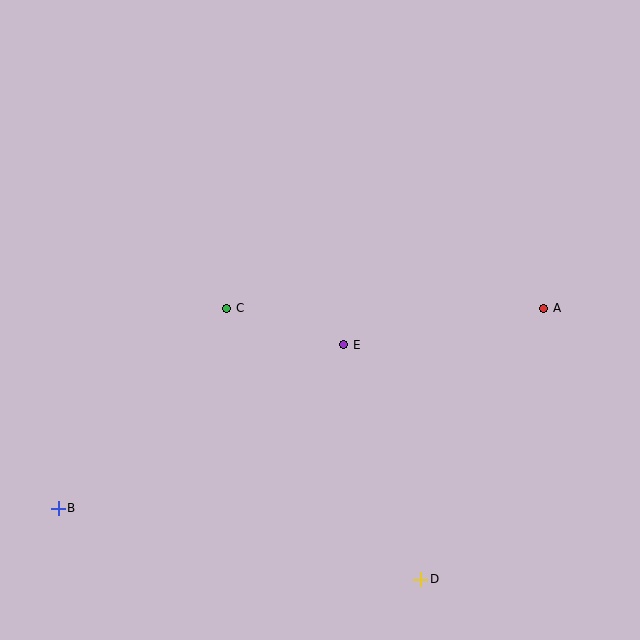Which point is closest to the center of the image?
Point E at (344, 345) is closest to the center.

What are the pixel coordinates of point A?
Point A is at (544, 308).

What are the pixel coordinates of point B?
Point B is at (58, 508).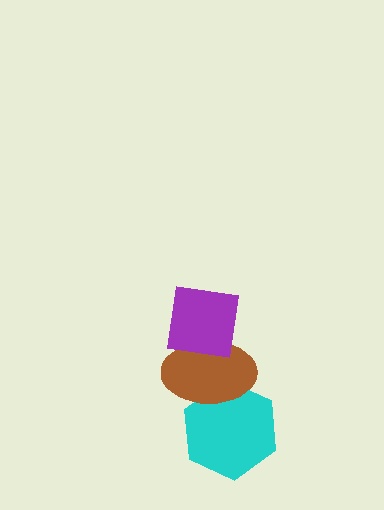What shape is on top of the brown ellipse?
The purple square is on top of the brown ellipse.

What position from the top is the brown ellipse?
The brown ellipse is 2nd from the top.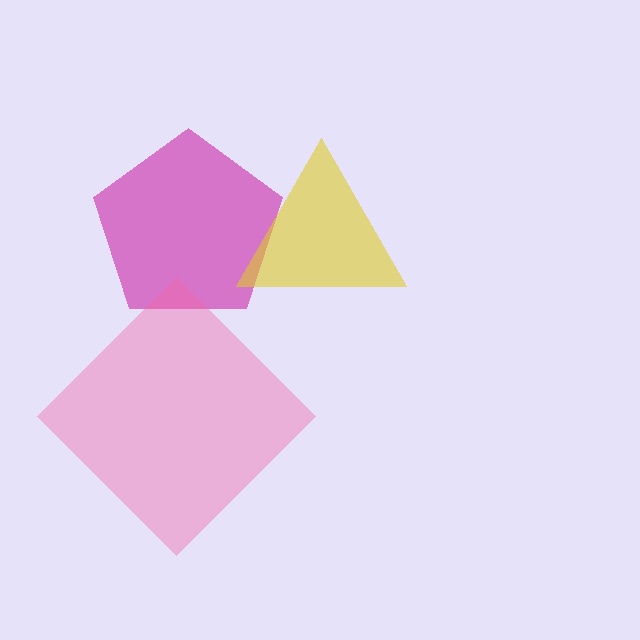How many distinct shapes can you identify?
There are 3 distinct shapes: a magenta pentagon, a yellow triangle, a pink diamond.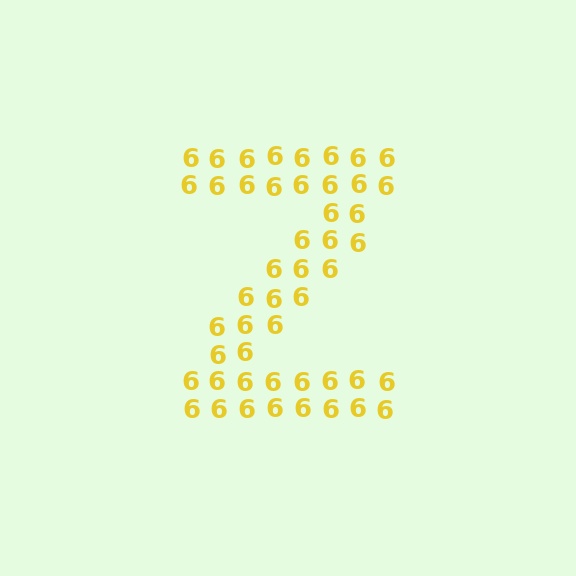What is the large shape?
The large shape is the letter Z.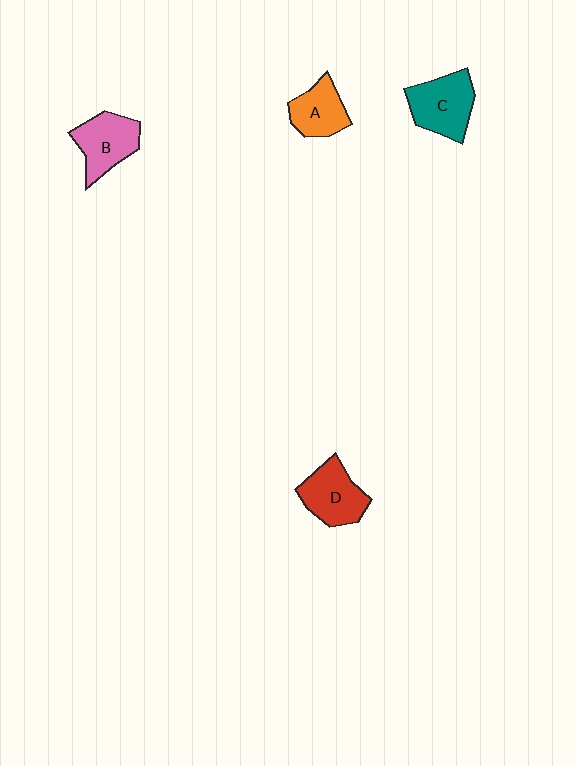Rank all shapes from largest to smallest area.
From largest to smallest: C (teal), D (red), B (pink), A (orange).